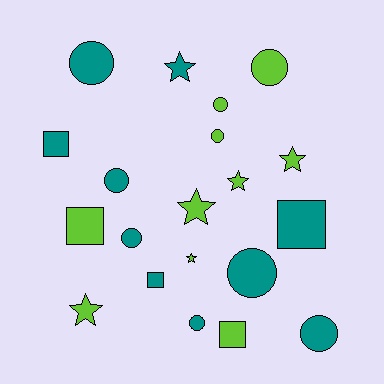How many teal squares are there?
There are 3 teal squares.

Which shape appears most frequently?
Circle, with 9 objects.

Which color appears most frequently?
Teal, with 10 objects.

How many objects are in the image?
There are 20 objects.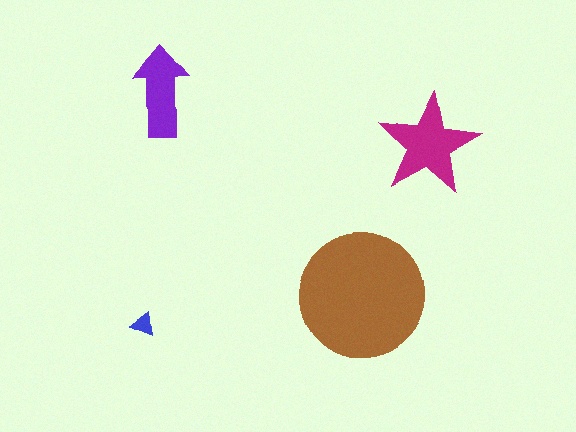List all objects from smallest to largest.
The blue triangle, the purple arrow, the magenta star, the brown circle.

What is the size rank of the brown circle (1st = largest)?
1st.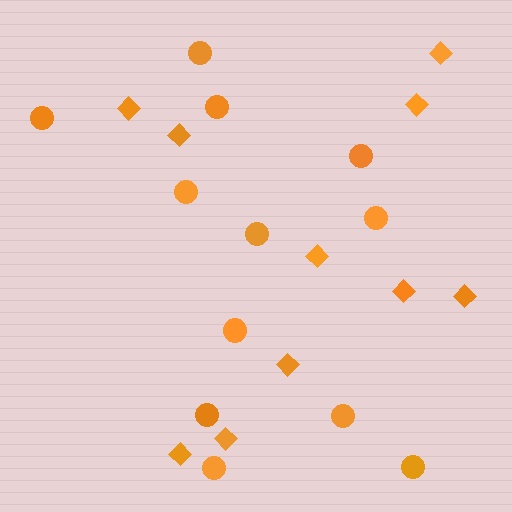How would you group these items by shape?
There are 2 groups: one group of circles (12) and one group of diamonds (10).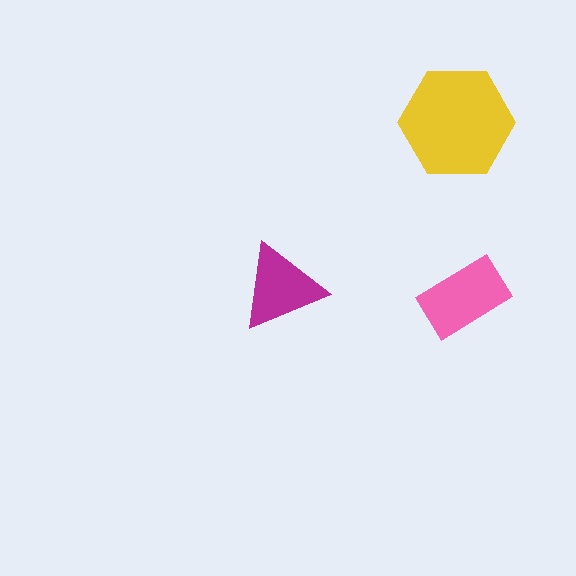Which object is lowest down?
The pink rectangle is bottommost.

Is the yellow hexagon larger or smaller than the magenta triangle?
Larger.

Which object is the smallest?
The magenta triangle.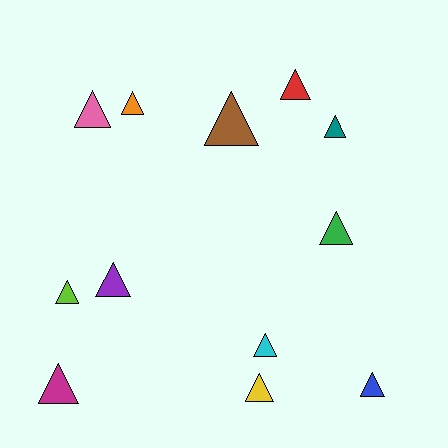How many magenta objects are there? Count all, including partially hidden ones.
There is 1 magenta object.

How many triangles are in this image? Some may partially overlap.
There are 12 triangles.